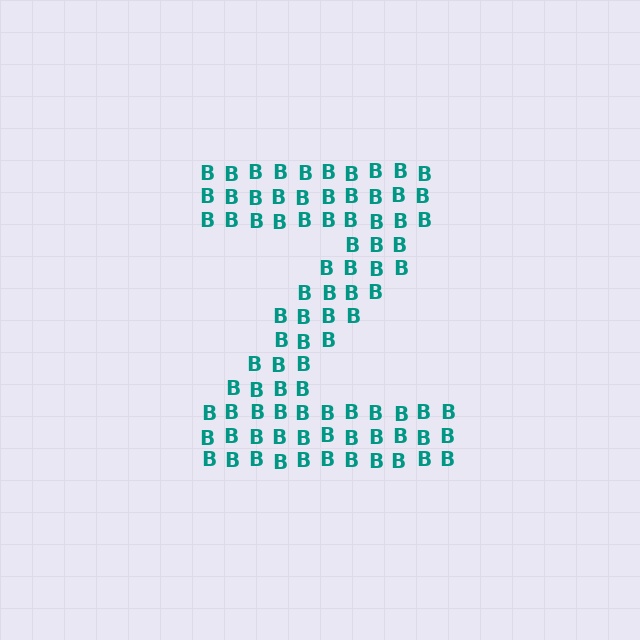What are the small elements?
The small elements are letter B's.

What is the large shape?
The large shape is the letter Z.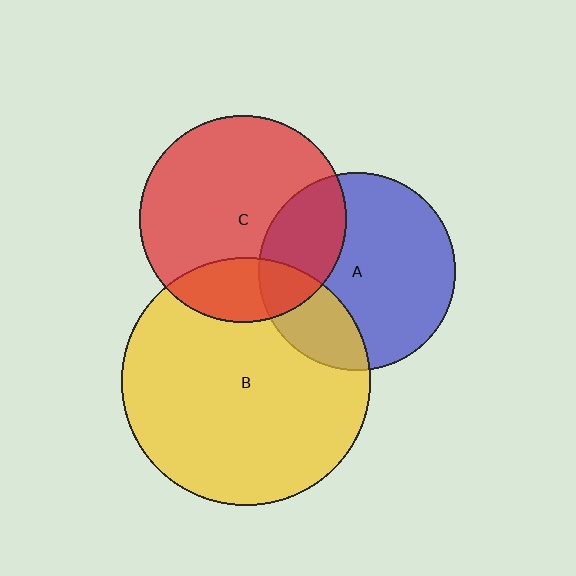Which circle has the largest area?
Circle B (yellow).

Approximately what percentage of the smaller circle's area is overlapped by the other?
Approximately 20%.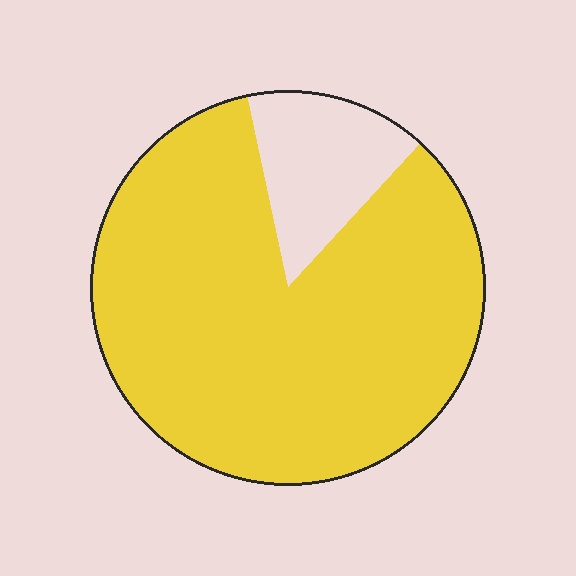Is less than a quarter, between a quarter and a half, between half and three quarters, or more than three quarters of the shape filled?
More than three quarters.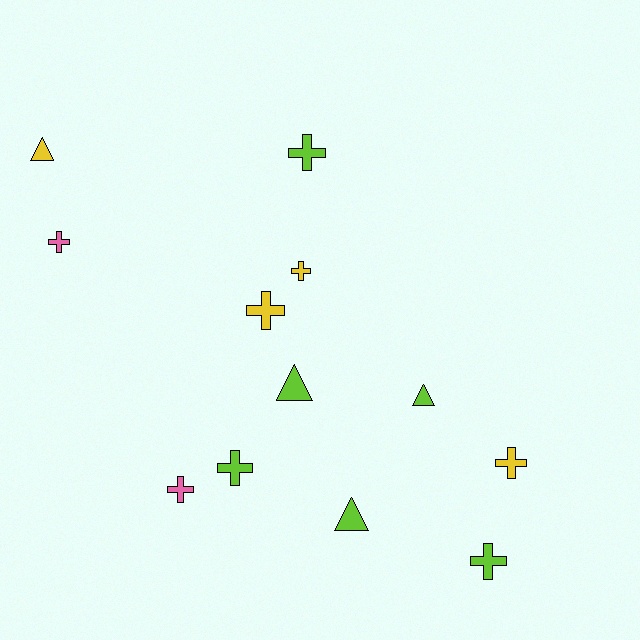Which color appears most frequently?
Lime, with 6 objects.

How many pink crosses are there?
There are 2 pink crosses.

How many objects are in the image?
There are 12 objects.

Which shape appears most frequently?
Cross, with 8 objects.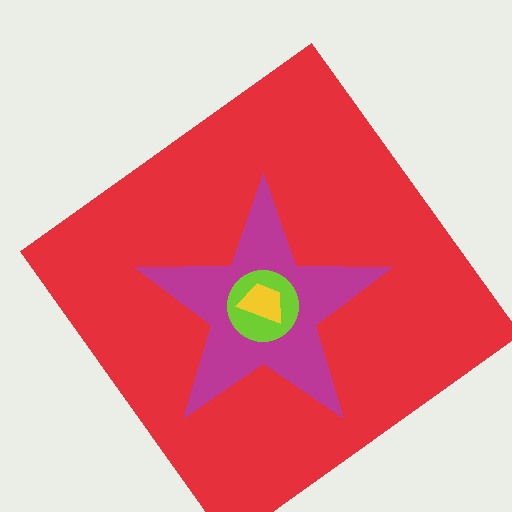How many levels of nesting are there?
4.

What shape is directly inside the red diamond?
The magenta star.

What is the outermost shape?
The red diamond.